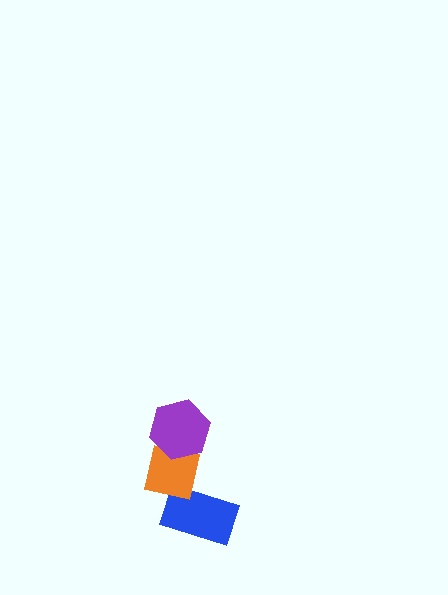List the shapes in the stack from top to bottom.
From top to bottom: the purple hexagon, the orange square, the blue rectangle.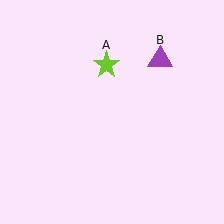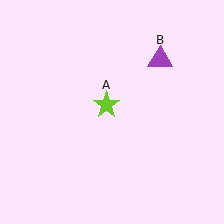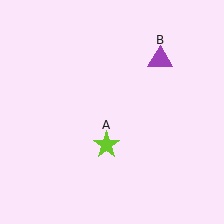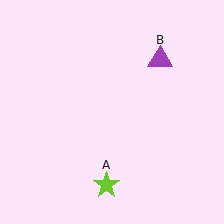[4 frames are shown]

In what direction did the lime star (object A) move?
The lime star (object A) moved down.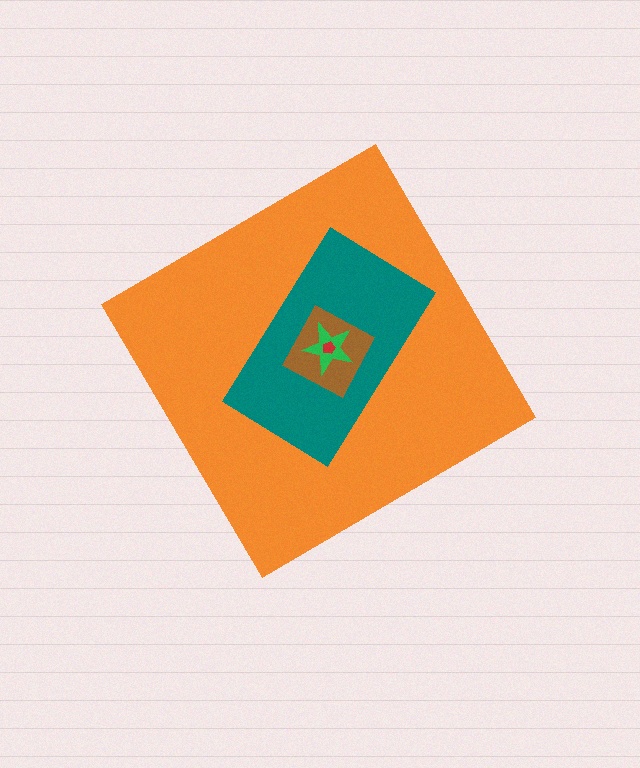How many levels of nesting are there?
5.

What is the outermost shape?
The orange diamond.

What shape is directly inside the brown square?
The green star.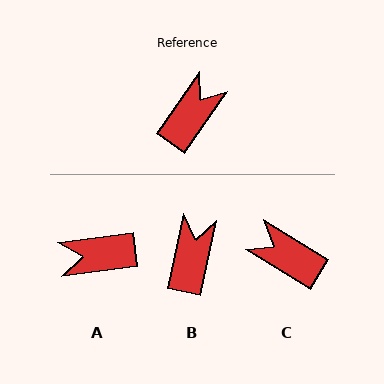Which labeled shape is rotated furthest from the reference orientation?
A, about 132 degrees away.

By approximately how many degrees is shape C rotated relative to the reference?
Approximately 93 degrees counter-clockwise.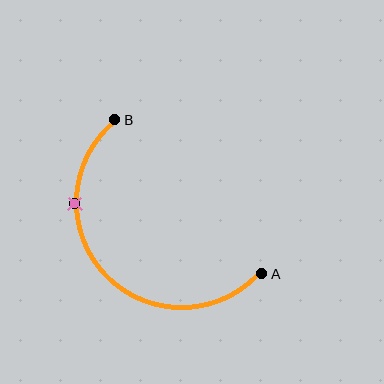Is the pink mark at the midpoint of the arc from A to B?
No. The pink mark lies on the arc but is closer to endpoint B. The arc midpoint would be at the point on the curve equidistant along the arc from both A and B.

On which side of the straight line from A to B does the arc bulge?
The arc bulges below and to the left of the straight line connecting A and B.